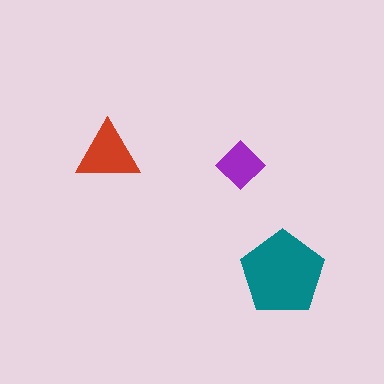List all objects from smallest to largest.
The purple diamond, the red triangle, the teal pentagon.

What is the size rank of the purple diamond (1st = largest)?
3rd.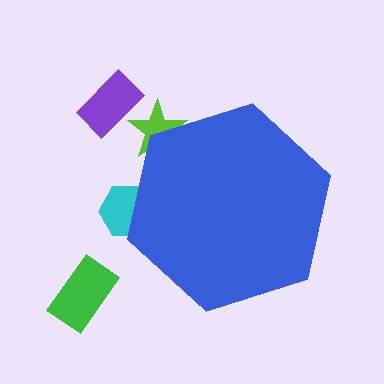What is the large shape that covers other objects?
A blue hexagon.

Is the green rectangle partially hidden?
No, the green rectangle is fully visible.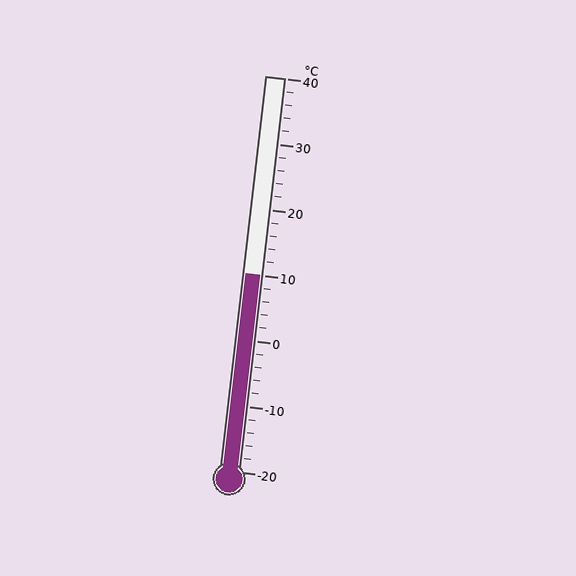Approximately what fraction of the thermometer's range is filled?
The thermometer is filled to approximately 50% of its range.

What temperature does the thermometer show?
The thermometer shows approximately 10°C.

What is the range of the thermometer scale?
The thermometer scale ranges from -20°C to 40°C.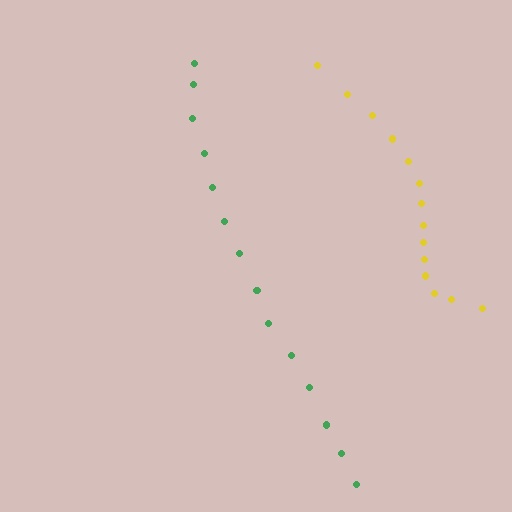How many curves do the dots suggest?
There are 2 distinct paths.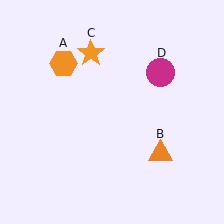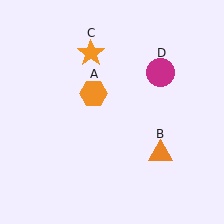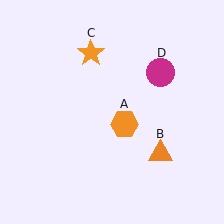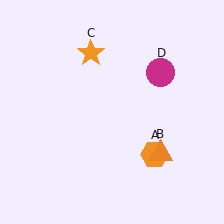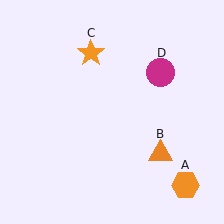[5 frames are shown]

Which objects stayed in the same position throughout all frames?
Orange triangle (object B) and orange star (object C) and magenta circle (object D) remained stationary.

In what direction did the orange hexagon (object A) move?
The orange hexagon (object A) moved down and to the right.